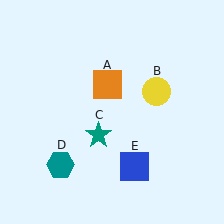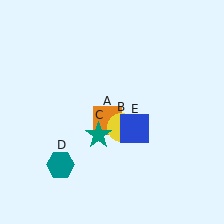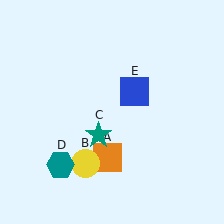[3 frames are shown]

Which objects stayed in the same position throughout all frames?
Teal star (object C) and teal hexagon (object D) remained stationary.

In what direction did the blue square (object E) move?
The blue square (object E) moved up.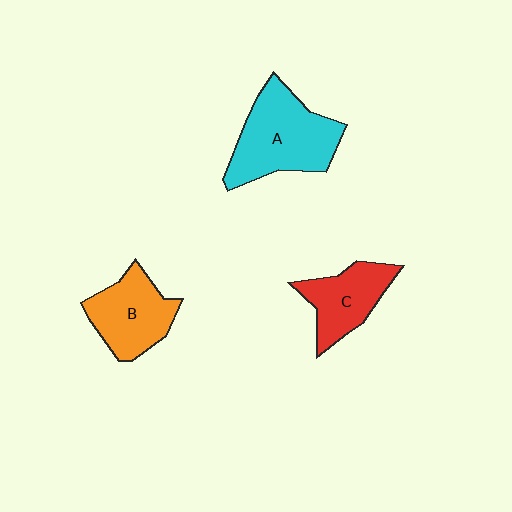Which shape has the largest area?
Shape A (cyan).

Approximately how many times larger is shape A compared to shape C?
Approximately 1.5 times.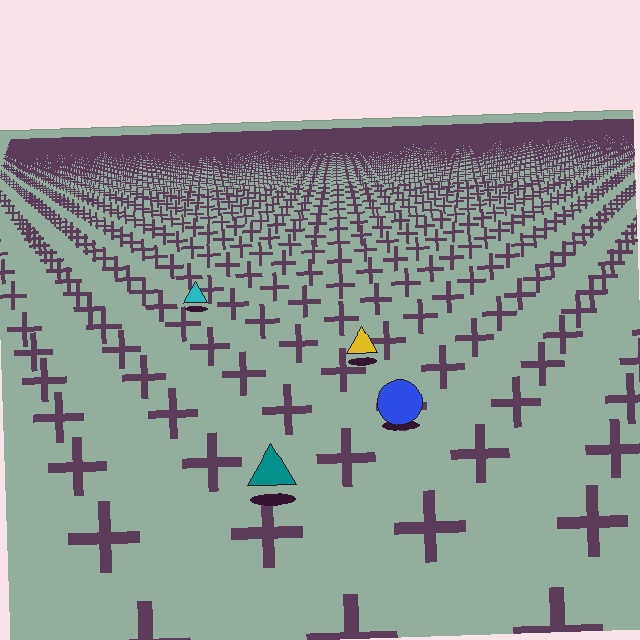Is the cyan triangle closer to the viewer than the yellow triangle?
No. The yellow triangle is closer — you can tell from the texture gradient: the ground texture is coarser near it.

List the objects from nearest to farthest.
From nearest to farthest: the teal triangle, the blue circle, the yellow triangle, the cyan triangle.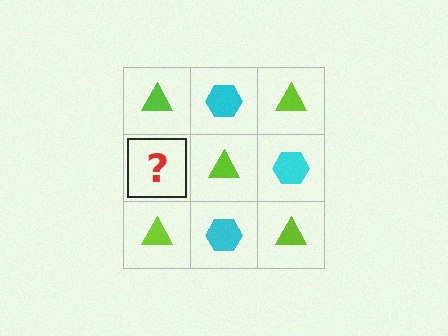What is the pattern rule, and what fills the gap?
The rule is that it alternates lime triangle and cyan hexagon in a checkerboard pattern. The gap should be filled with a cyan hexagon.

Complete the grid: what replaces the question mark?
The question mark should be replaced with a cyan hexagon.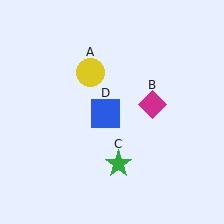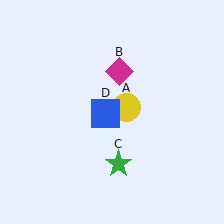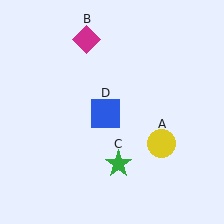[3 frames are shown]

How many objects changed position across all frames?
2 objects changed position: yellow circle (object A), magenta diamond (object B).